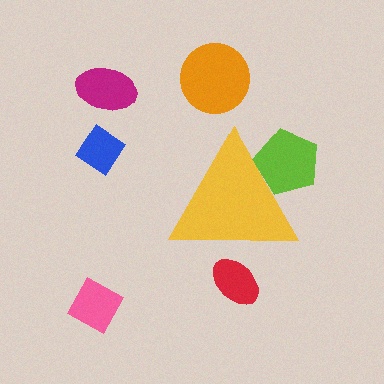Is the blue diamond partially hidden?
No, the blue diamond is fully visible.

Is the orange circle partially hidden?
No, the orange circle is fully visible.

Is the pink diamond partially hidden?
No, the pink diamond is fully visible.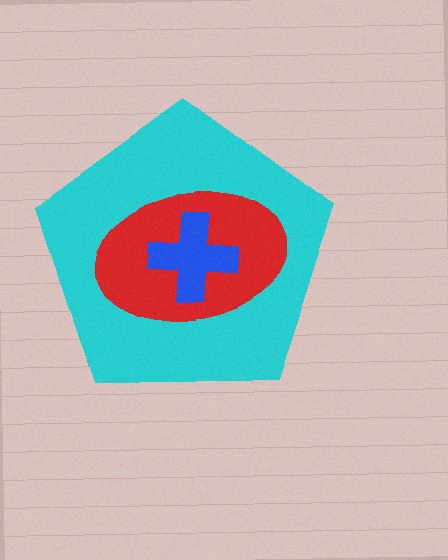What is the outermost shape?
The cyan pentagon.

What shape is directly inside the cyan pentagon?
The red ellipse.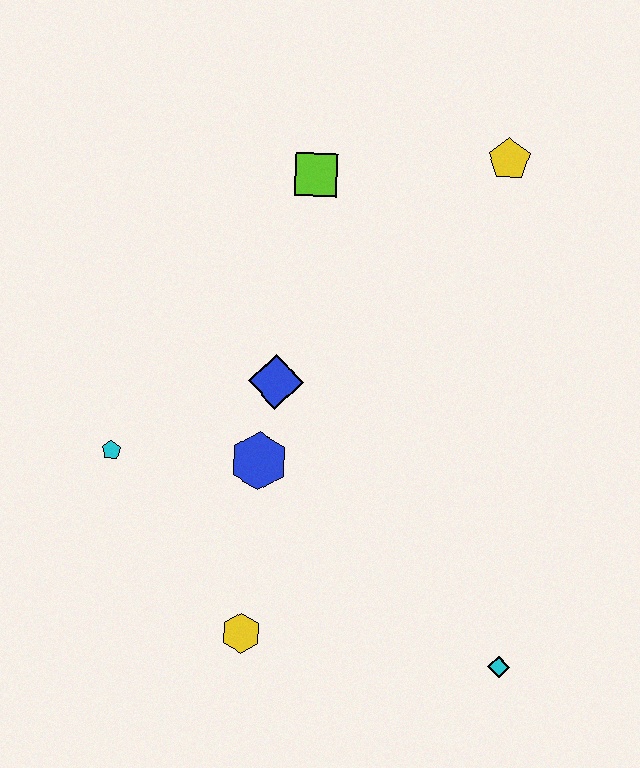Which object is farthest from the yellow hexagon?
The yellow pentagon is farthest from the yellow hexagon.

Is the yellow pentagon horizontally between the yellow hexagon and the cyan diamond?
Yes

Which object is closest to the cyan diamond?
The yellow hexagon is closest to the cyan diamond.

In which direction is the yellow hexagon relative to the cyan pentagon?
The yellow hexagon is below the cyan pentagon.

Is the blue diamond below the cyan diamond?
No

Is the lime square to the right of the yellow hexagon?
Yes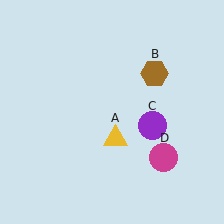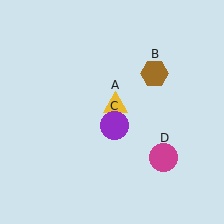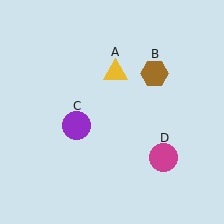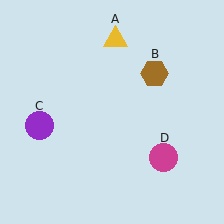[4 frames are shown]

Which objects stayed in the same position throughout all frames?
Brown hexagon (object B) and magenta circle (object D) remained stationary.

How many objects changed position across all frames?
2 objects changed position: yellow triangle (object A), purple circle (object C).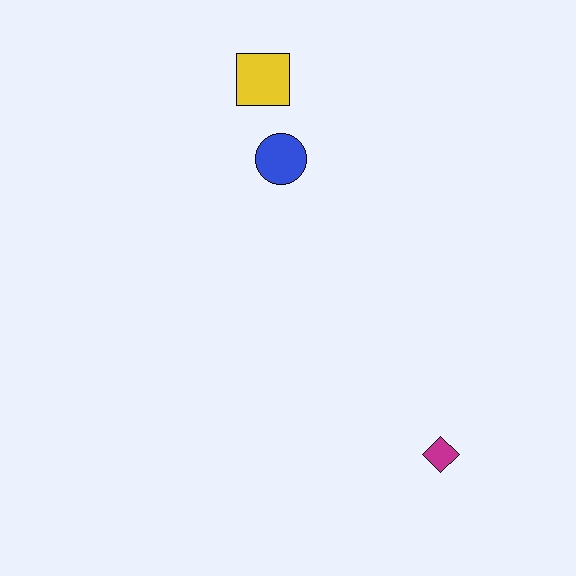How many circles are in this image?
There is 1 circle.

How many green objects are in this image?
There are no green objects.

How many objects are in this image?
There are 3 objects.